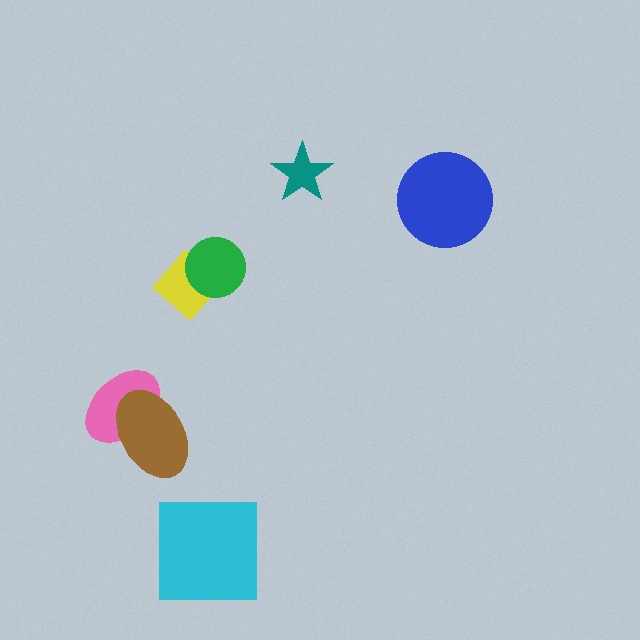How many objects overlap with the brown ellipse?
1 object overlaps with the brown ellipse.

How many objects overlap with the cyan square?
0 objects overlap with the cyan square.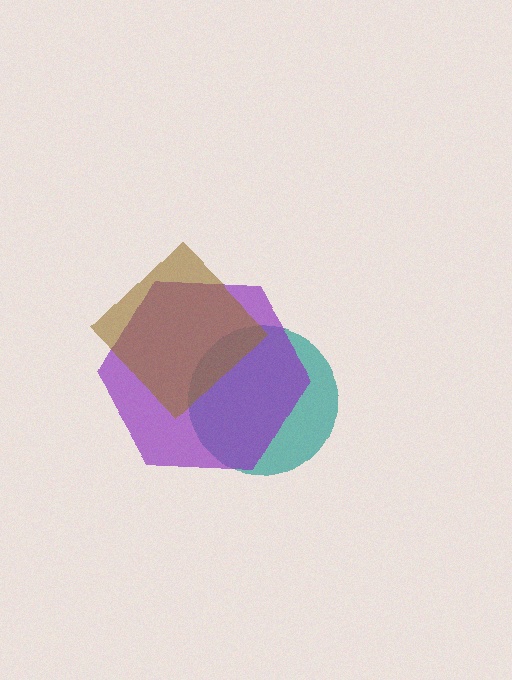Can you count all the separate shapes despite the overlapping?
Yes, there are 3 separate shapes.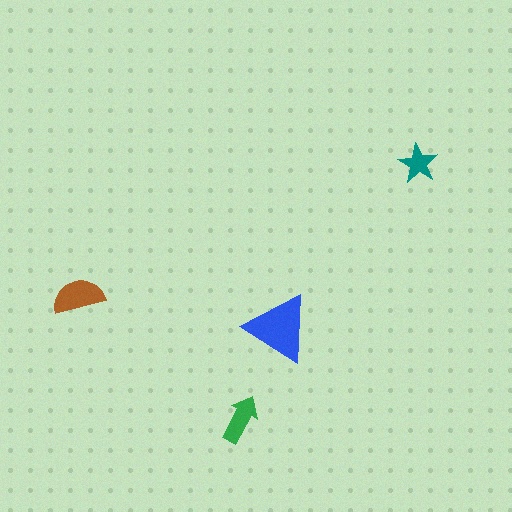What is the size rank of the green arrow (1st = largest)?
3rd.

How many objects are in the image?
There are 4 objects in the image.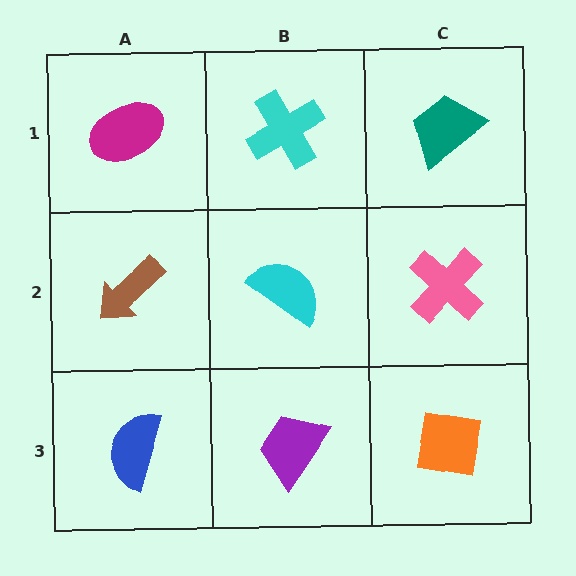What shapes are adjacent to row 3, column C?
A pink cross (row 2, column C), a purple trapezoid (row 3, column B).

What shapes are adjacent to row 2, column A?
A magenta ellipse (row 1, column A), a blue semicircle (row 3, column A), a cyan semicircle (row 2, column B).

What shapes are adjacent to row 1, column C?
A pink cross (row 2, column C), a cyan cross (row 1, column B).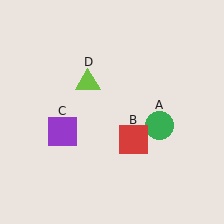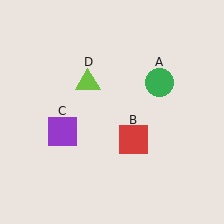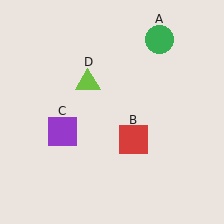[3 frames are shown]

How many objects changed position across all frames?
1 object changed position: green circle (object A).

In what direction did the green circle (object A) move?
The green circle (object A) moved up.